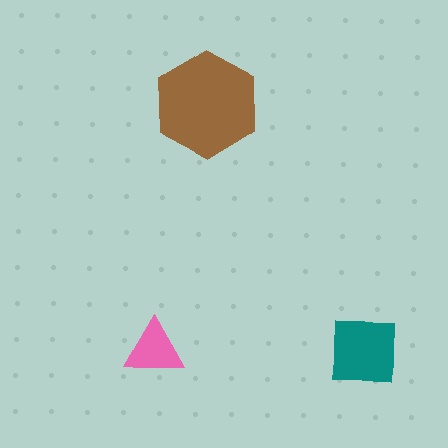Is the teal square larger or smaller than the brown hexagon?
Smaller.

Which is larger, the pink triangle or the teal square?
The teal square.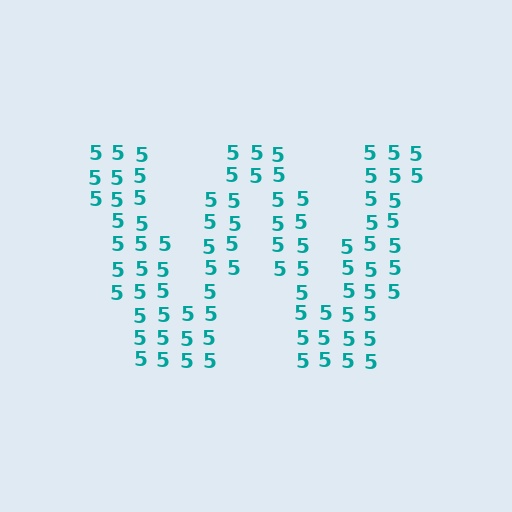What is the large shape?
The large shape is the letter W.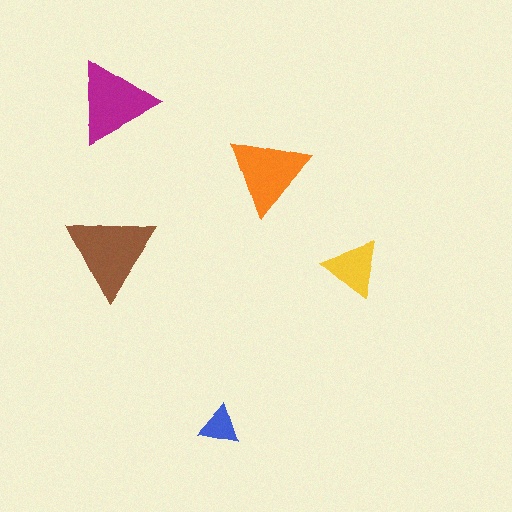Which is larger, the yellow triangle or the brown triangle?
The brown one.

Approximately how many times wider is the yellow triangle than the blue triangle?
About 1.5 times wider.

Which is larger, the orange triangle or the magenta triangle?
The magenta one.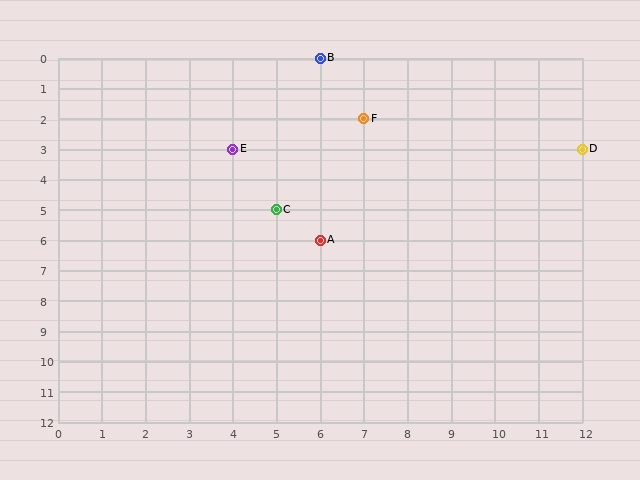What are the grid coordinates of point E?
Point E is at grid coordinates (4, 3).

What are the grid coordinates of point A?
Point A is at grid coordinates (6, 6).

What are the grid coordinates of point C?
Point C is at grid coordinates (5, 5).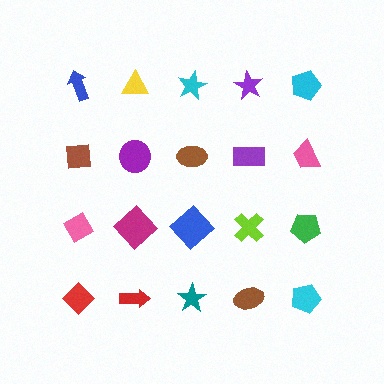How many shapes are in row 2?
5 shapes.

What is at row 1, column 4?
A purple star.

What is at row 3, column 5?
A green pentagon.